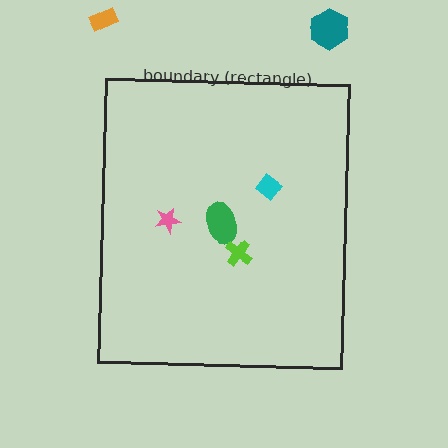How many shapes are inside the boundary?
4 inside, 2 outside.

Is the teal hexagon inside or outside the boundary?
Outside.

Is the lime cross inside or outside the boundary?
Inside.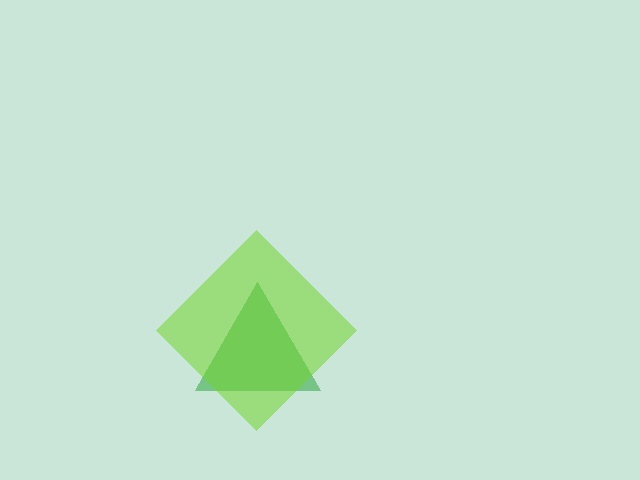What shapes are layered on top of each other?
The layered shapes are: a green triangle, a lime diamond.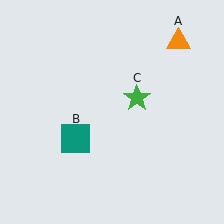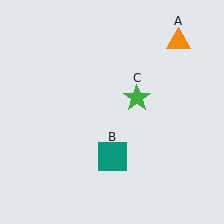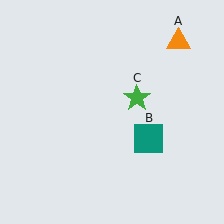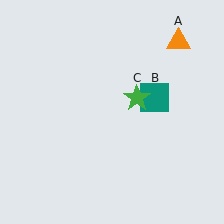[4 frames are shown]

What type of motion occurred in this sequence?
The teal square (object B) rotated counterclockwise around the center of the scene.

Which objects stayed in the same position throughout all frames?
Orange triangle (object A) and green star (object C) remained stationary.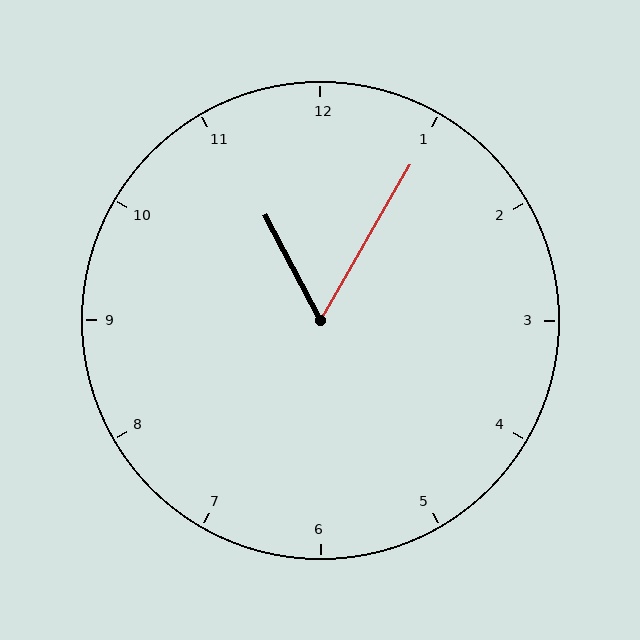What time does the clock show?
11:05.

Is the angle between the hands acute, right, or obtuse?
It is acute.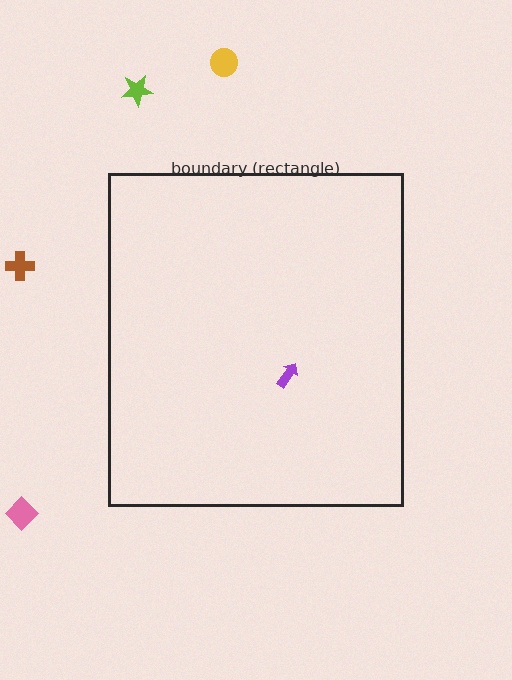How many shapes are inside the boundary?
1 inside, 4 outside.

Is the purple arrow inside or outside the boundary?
Inside.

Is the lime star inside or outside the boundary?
Outside.